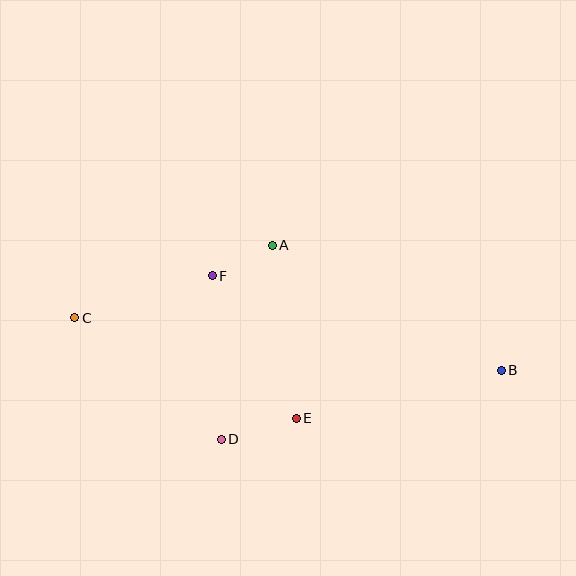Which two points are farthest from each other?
Points B and C are farthest from each other.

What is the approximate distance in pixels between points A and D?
The distance between A and D is approximately 201 pixels.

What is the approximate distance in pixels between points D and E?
The distance between D and E is approximately 78 pixels.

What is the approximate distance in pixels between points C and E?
The distance between C and E is approximately 243 pixels.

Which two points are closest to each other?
Points A and F are closest to each other.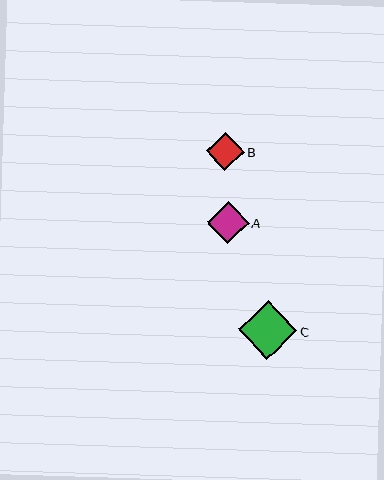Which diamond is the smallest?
Diamond B is the smallest with a size of approximately 38 pixels.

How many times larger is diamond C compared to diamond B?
Diamond C is approximately 1.6 times the size of diamond B.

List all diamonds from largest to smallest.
From largest to smallest: C, A, B.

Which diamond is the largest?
Diamond C is the largest with a size of approximately 58 pixels.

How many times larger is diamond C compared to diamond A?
Diamond C is approximately 1.4 times the size of diamond A.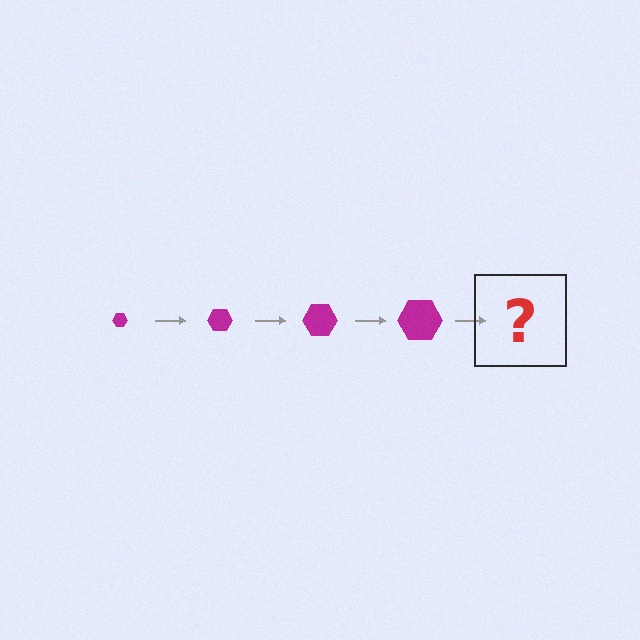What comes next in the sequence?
The next element should be a magenta hexagon, larger than the previous one.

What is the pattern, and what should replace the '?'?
The pattern is that the hexagon gets progressively larger each step. The '?' should be a magenta hexagon, larger than the previous one.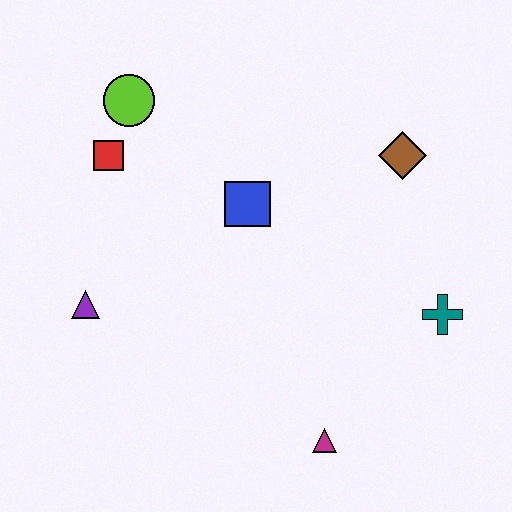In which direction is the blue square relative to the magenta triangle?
The blue square is above the magenta triangle.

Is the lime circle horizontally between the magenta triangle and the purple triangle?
Yes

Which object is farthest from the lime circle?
The magenta triangle is farthest from the lime circle.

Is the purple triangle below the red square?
Yes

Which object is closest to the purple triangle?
The red square is closest to the purple triangle.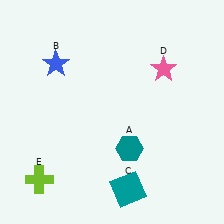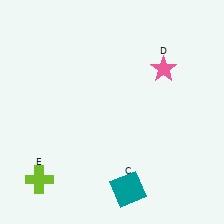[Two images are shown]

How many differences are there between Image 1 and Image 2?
There are 2 differences between the two images.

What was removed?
The blue star (B), the teal hexagon (A) were removed in Image 2.